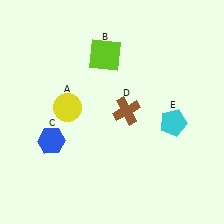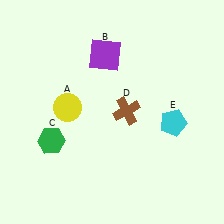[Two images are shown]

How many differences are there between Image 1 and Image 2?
There are 2 differences between the two images.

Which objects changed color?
B changed from lime to purple. C changed from blue to green.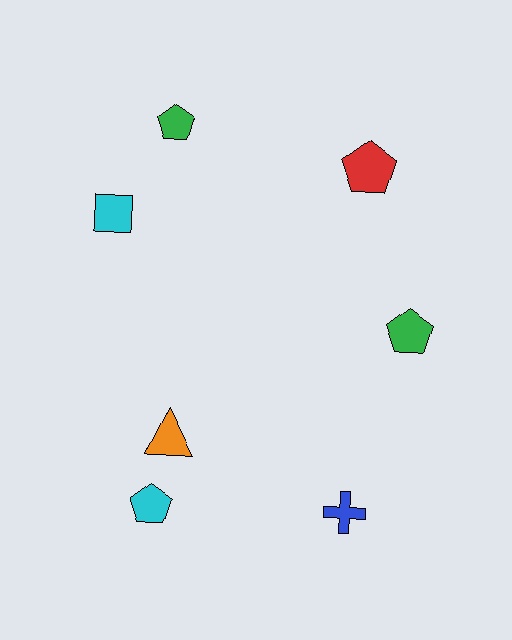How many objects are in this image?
There are 7 objects.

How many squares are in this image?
There is 1 square.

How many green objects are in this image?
There are 2 green objects.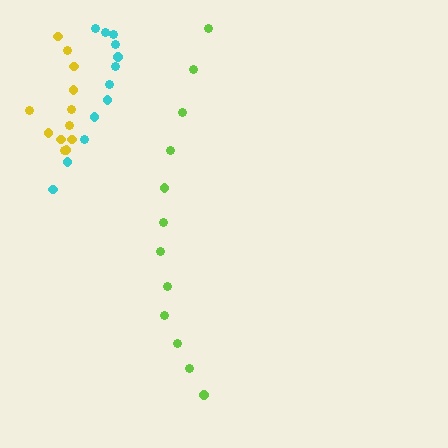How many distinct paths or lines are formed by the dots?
There are 3 distinct paths.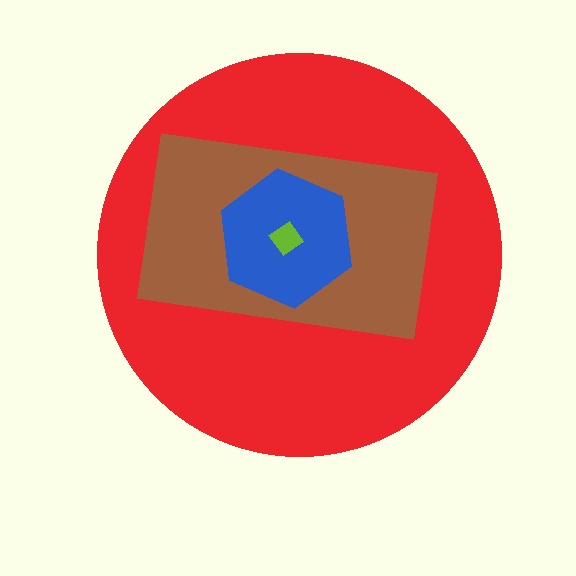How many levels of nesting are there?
4.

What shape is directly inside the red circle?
The brown rectangle.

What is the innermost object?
The lime diamond.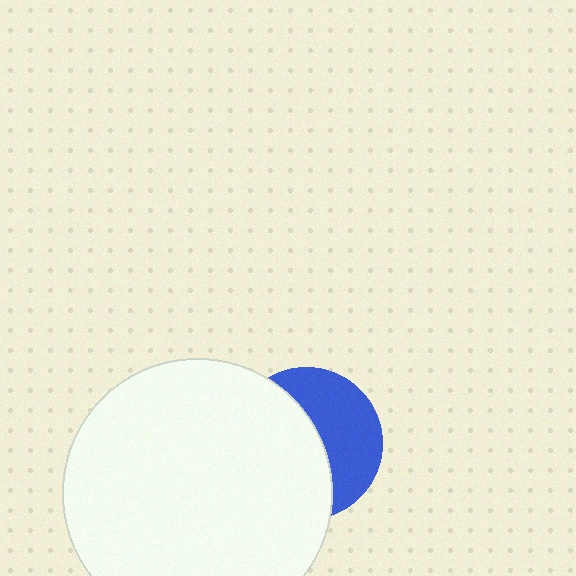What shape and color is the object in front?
The object in front is a white circle.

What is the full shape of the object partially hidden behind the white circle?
The partially hidden object is a blue circle.